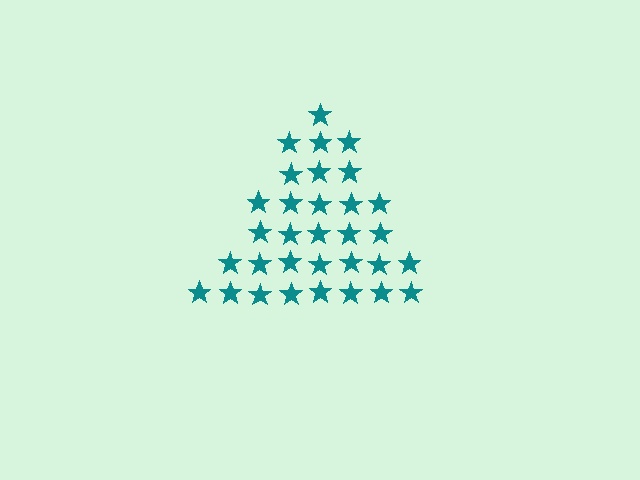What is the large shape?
The large shape is a triangle.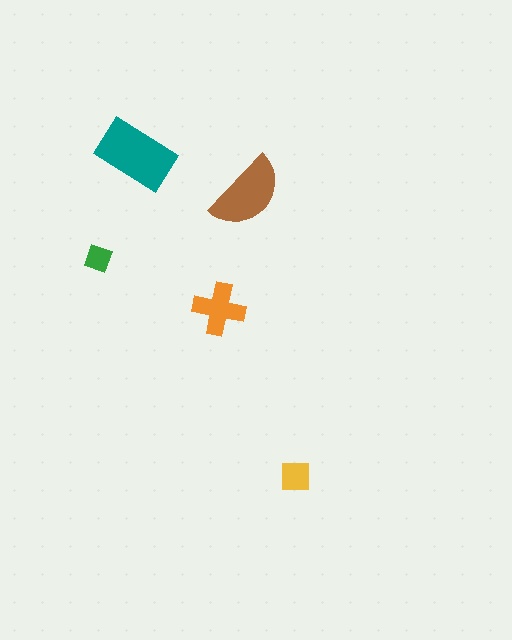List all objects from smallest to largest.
The green diamond, the yellow square, the orange cross, the brown semicircle, the teal rectangle.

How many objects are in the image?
There are 5 objects in the image.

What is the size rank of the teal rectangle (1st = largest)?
1st.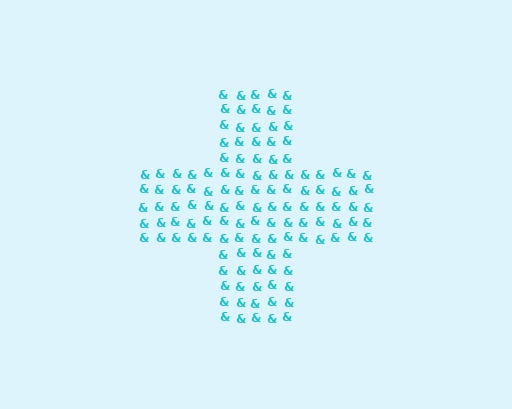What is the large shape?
The large shape is a cross.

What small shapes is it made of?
It is made of small ampersands.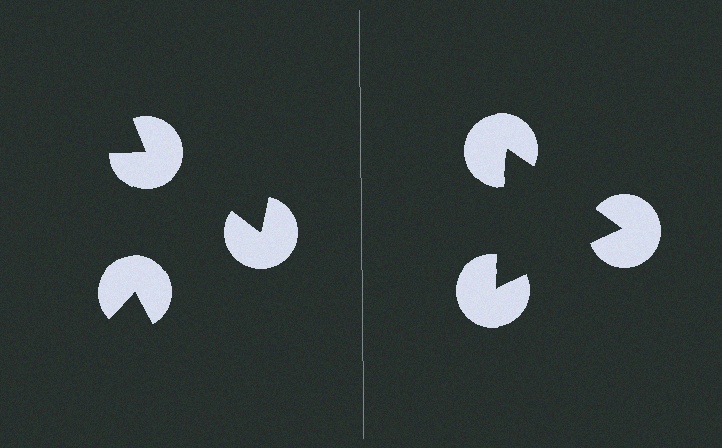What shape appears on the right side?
An illusory triangle.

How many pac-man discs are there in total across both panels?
6 — 3 on each side.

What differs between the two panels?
The pac-man discs are positioned identically on both sides; only the wedge orientations differ. On the right they align to a triangle; on the left they are misaligned.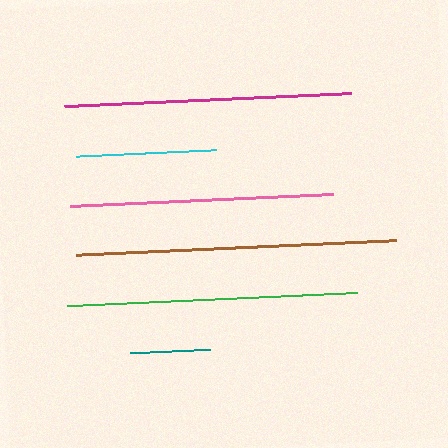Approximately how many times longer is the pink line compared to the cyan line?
The pink line is approximately 1.9 times the length of the cyan line.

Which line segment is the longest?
The brown line is the longest at approximately 320 pixels.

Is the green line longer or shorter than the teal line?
The green line is longer than the teal line.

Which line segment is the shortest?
The teal line is the shortest at approximately 80 pixels.